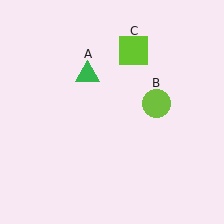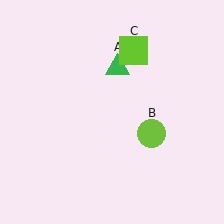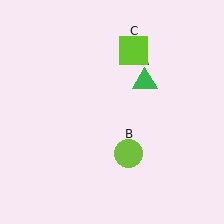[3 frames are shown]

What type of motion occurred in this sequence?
The green triangle (object A), lime circle (object B) rotated clockwise around the center of the scene.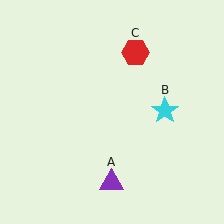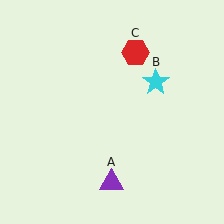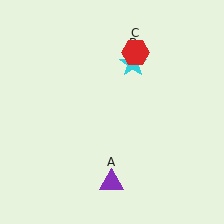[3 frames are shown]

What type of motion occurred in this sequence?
The cyan star (object B) rotated counterclockwise around the center of the scene.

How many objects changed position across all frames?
1 object changed position: cyan star (object B).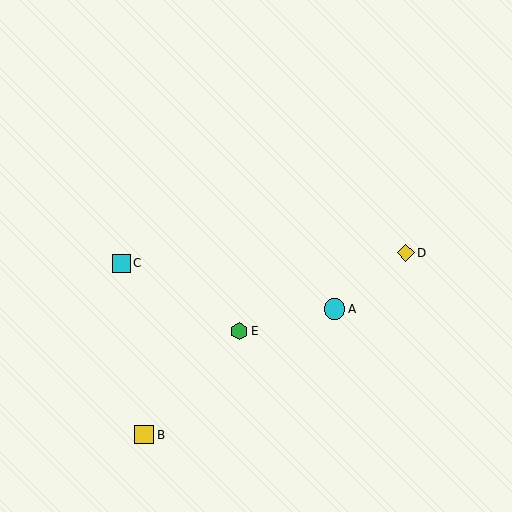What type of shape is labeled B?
Shape B is a yellow square.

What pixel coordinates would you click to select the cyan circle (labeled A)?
Click at (335, 309) to select the cyan circle A.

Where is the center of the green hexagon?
The center of the green hexagon is at (239, 331).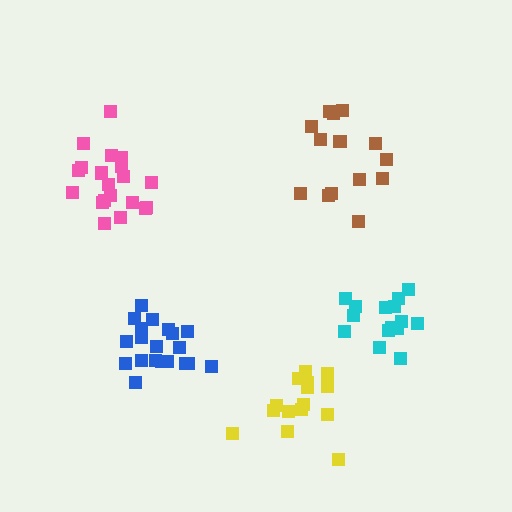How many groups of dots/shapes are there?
There are 5 groups.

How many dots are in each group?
Group 1: 20 dots, Group 2: 20 dots, Group 3: 15 dots, Group 4: 14 dots, Group 5: 15 dots (84 total).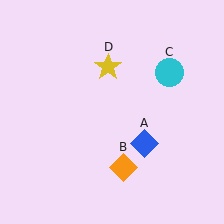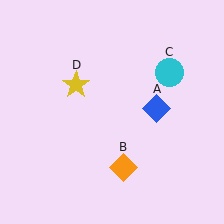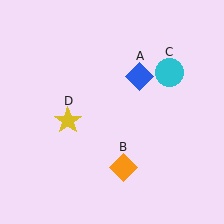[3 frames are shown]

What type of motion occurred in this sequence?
The blue diamond (object A), yellow star (object D) rotated counterclockwise around the center of the scene.